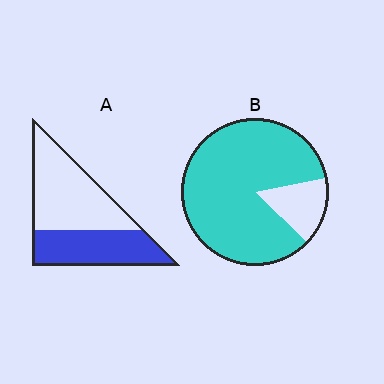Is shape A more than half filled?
No.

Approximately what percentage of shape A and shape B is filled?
A is approximately 45% and B is approximately 85%.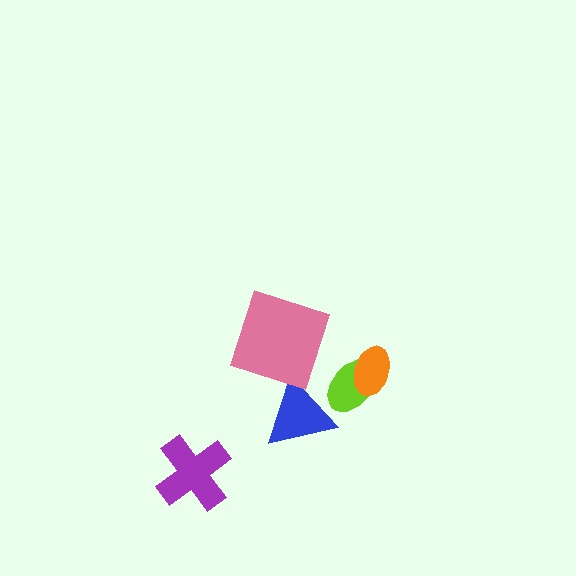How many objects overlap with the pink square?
0 objects overlap with the pink square.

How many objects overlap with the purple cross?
0 objects overlap with the purple cross.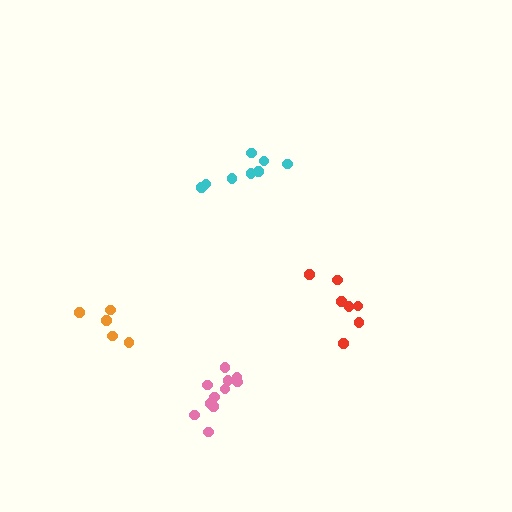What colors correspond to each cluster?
The clusters are colored: pink, orange, red, cyan.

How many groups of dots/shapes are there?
There are 4 groups.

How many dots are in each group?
Group 1: 11 dots, Group 2: 5 dots, Group 3: 7 dots, Group 4: 8 dots (31 total).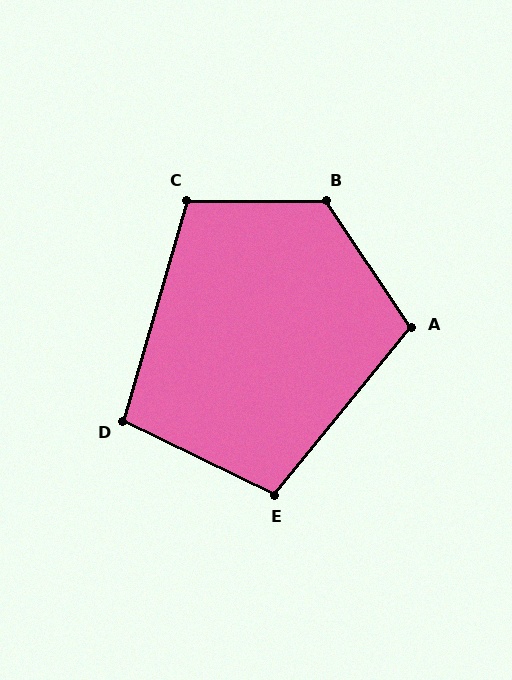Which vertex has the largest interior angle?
B, at approximately 124 degrees.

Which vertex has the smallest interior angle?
D, at approximately 100 degrees.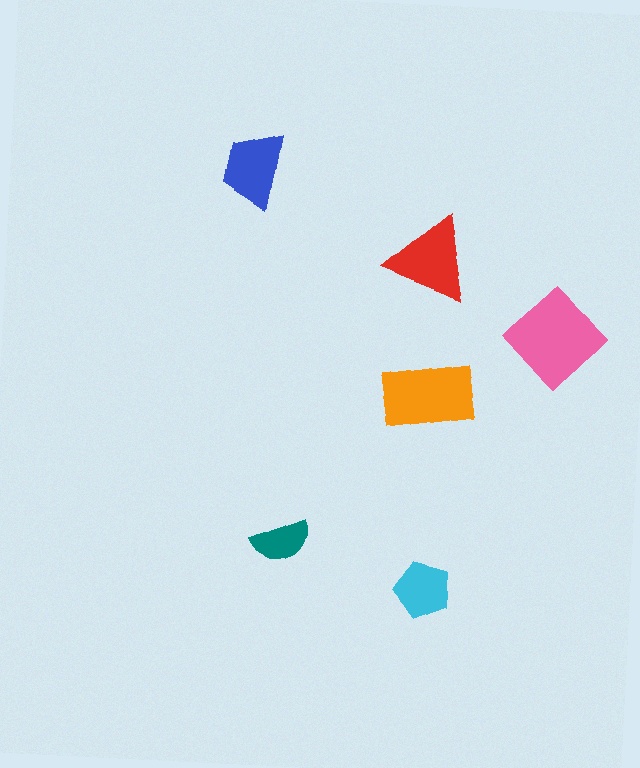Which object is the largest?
The pink diamond.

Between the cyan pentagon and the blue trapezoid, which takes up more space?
The blue trapezoid.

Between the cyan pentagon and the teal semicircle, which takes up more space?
The cyan pentagon.